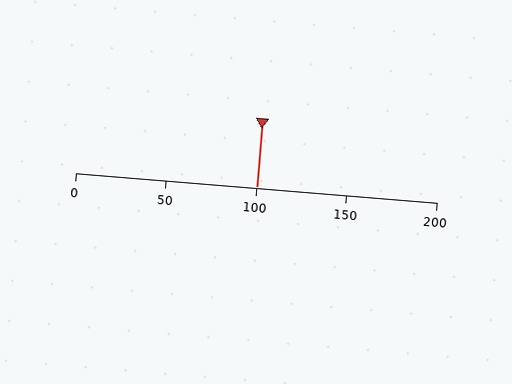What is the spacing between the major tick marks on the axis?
The major ticks are spaced 50 apart.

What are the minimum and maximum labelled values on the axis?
The axis runs from 0 to 200.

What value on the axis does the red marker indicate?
The marker indicates approximately 100.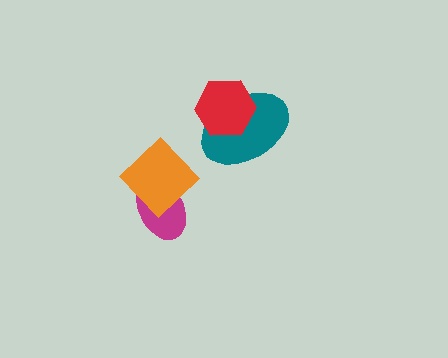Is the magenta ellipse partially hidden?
Yes, it is partially covered by another shape.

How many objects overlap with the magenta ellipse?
1 object overlaps with the magenta ellipse.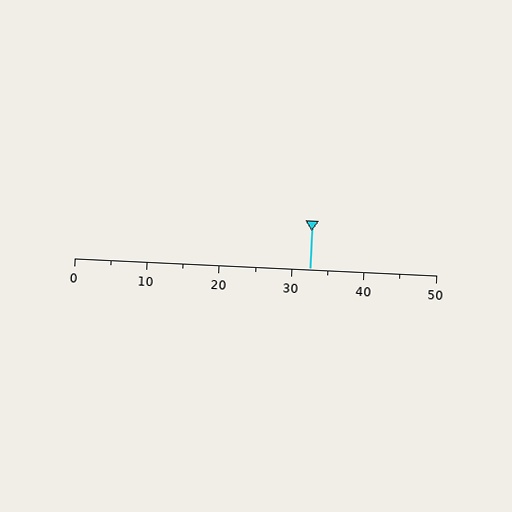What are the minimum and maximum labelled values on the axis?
The axis runs from 0 to 50.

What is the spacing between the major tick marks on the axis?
The major ticks are spaced 10 apart.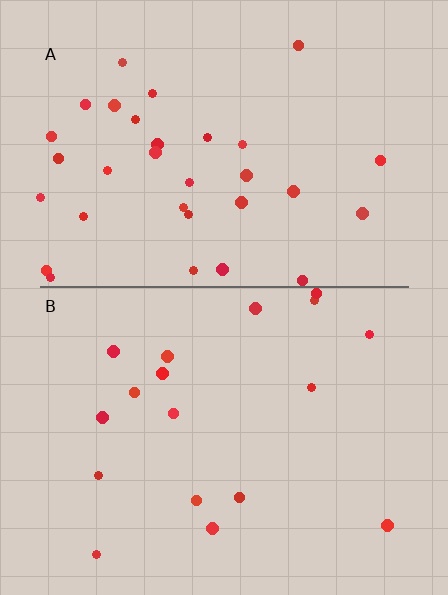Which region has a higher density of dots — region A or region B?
A (the top).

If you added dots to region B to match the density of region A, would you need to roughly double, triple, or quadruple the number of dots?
Approximately double.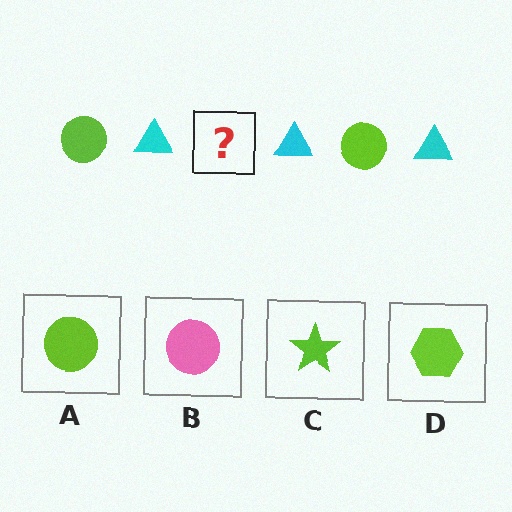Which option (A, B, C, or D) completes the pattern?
A.